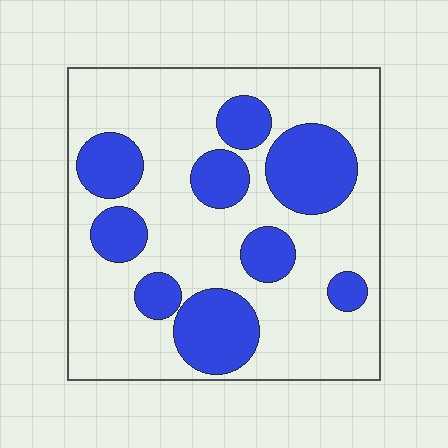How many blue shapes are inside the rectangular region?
9.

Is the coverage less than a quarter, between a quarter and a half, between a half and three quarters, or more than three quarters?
Between a quarter and a half.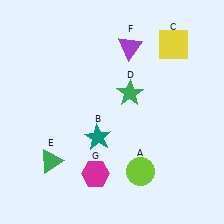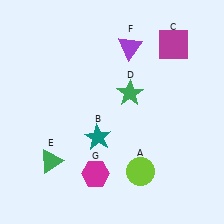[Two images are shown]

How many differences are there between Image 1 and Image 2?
There is 1 difference between the two images.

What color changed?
The square (C) changed from yellow in Image 1 to magenta in Image 2.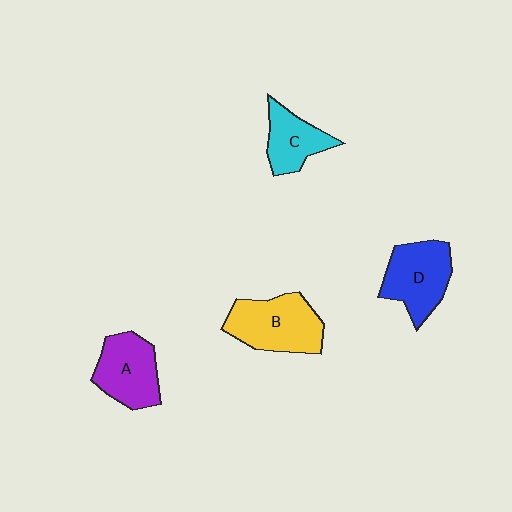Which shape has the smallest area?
Shape C (cyan).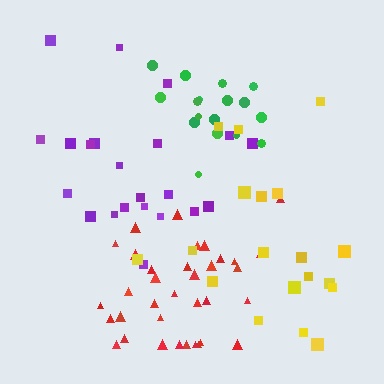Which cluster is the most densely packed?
Green.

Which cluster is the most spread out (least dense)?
Yellow.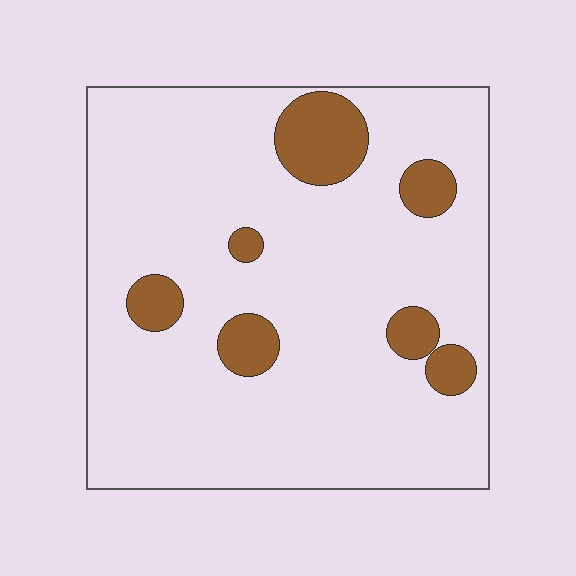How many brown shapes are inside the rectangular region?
7.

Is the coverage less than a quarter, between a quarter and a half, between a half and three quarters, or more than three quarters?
Less than a quarter.